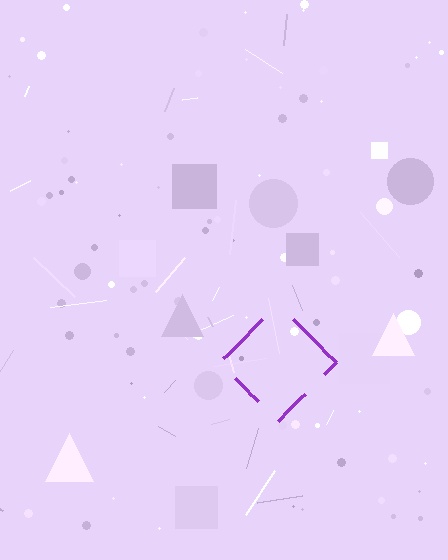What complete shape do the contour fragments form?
The contour fragments form a diamond.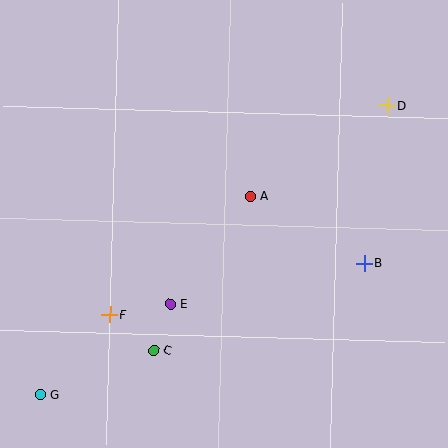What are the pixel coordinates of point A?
Point A is at (250, 196).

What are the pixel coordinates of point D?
Point D is at (388, 105).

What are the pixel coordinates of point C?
Point C is at (154, 350).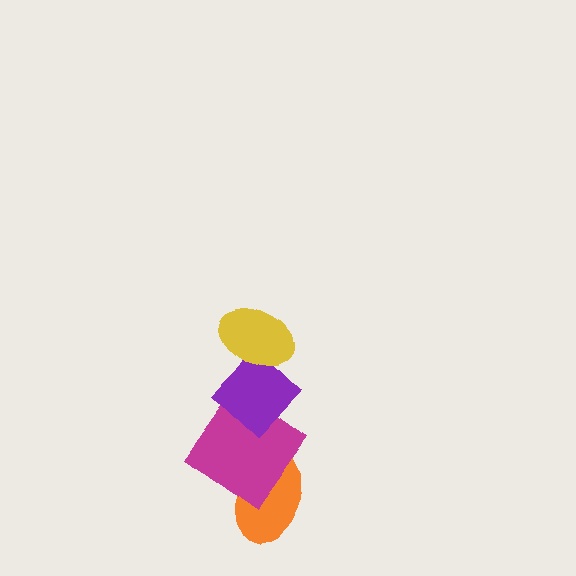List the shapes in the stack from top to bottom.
From top to bottom: the yellow ellipse, the purple diamond, the magenta diamond, the orange ellipse.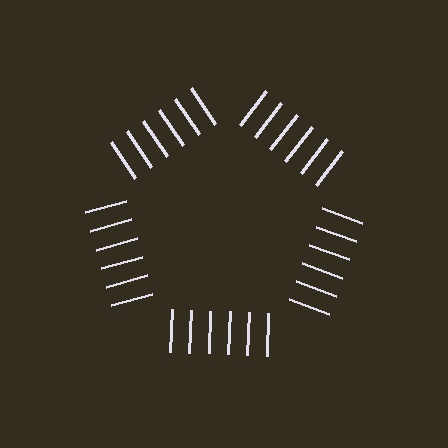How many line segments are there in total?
30 — 6 along each of the 5 edges.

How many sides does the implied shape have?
5 sides — the line-ends trace a pentagon.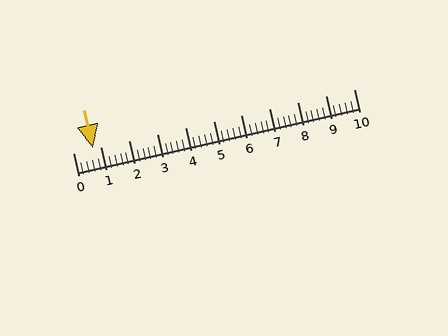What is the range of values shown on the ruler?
The ruler shows values from 0 to 10.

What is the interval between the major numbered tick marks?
The major tick marks are spaced 1 units apart.